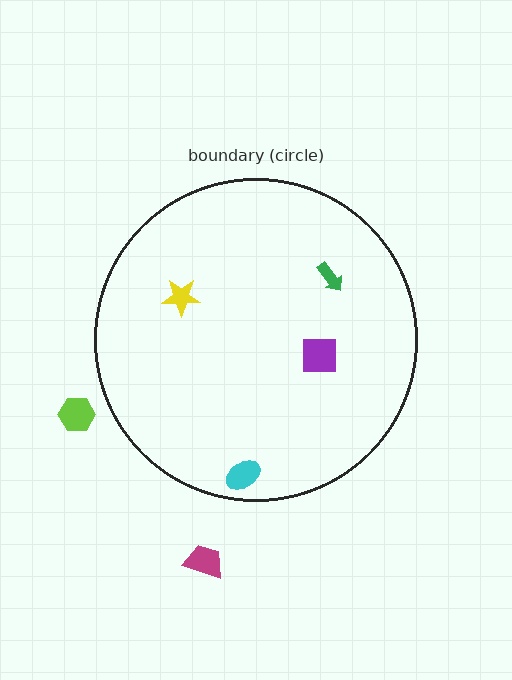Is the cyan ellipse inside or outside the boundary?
Inside.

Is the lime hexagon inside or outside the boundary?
Outside.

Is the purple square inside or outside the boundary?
Inside.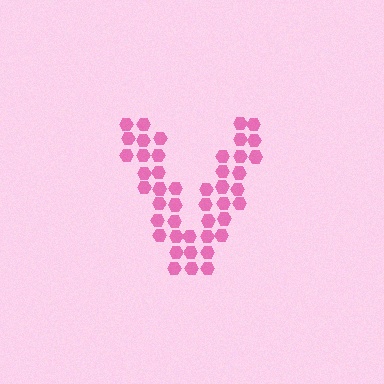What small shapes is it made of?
It is made of small hexagons.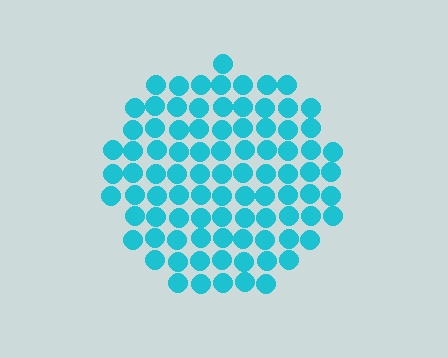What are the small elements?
The small elements are circles.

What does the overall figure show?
The overall figure shows a circle.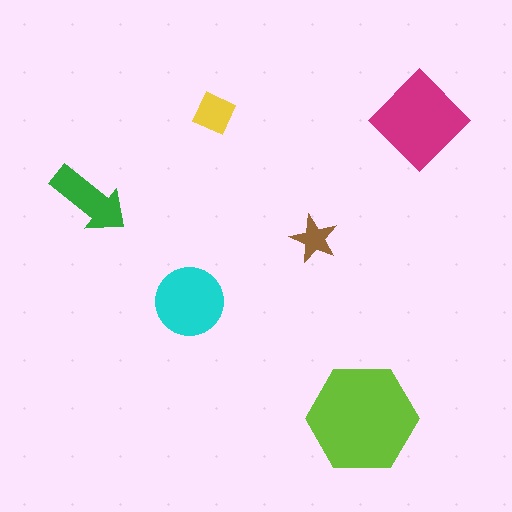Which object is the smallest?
The brown star.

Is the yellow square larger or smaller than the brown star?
Larger.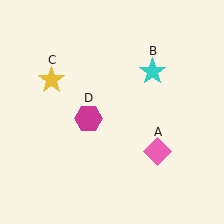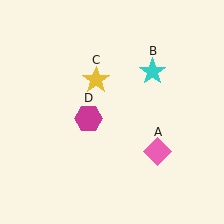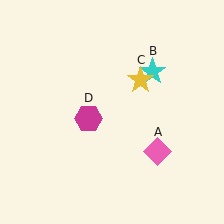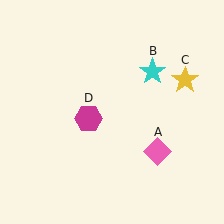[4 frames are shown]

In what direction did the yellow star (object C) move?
The yellow star (object C) moved right.